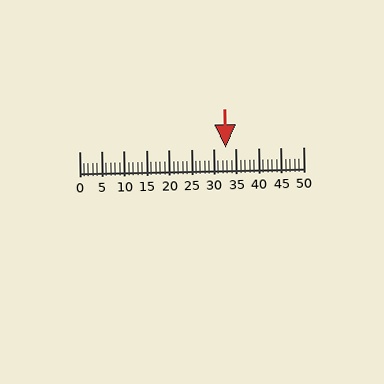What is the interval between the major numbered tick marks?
The major tick marks are spaced 5 units apart.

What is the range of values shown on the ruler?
The ruler shows values from 0 to 50.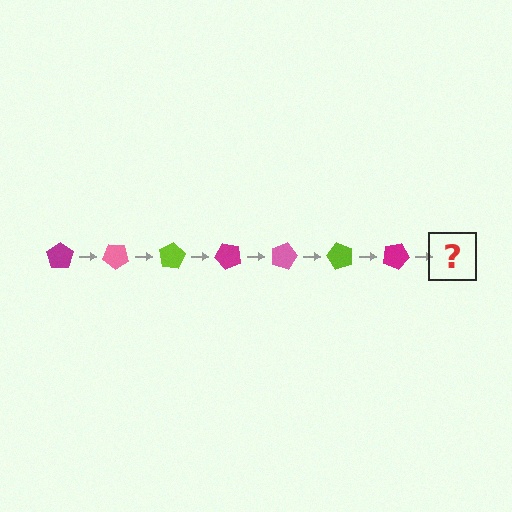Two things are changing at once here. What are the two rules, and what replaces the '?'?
The two rules are that it rotates 40 degrees each step and the color cycles through magenta, pink, and lime. The '?' should be a pink pentagon, rotated 280 degrees from the start.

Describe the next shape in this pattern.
It should be a pink pentagon, rotated 280 degrees from the start.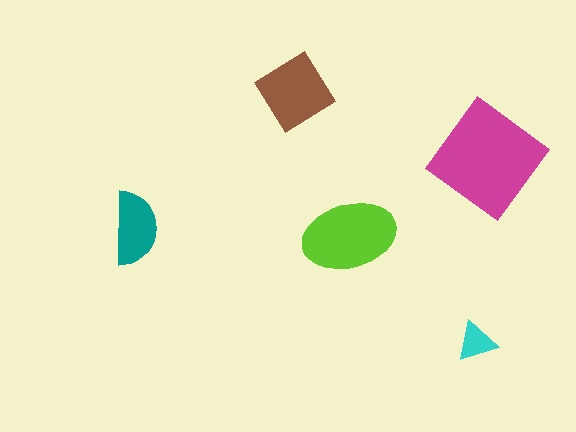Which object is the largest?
The magenta diamond.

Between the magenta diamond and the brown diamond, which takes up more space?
The magenta diamond.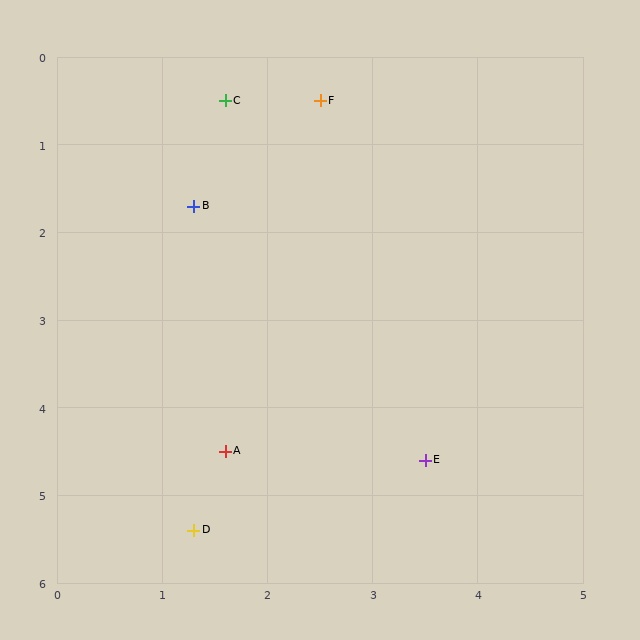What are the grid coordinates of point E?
Point E is at approximately (3.5, 4.6).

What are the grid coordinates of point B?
Point B is at approximately (1.3, 1.7).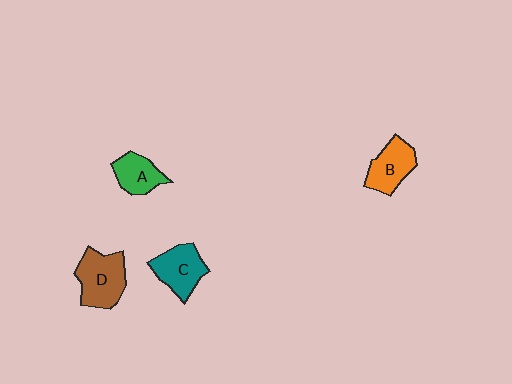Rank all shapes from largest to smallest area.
From largest to smallest: D (brown), C (teal), B (orange), A (green).